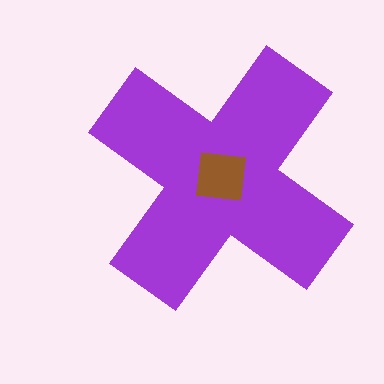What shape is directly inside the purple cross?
The brown square.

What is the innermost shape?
The brown square.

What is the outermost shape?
The purple cross.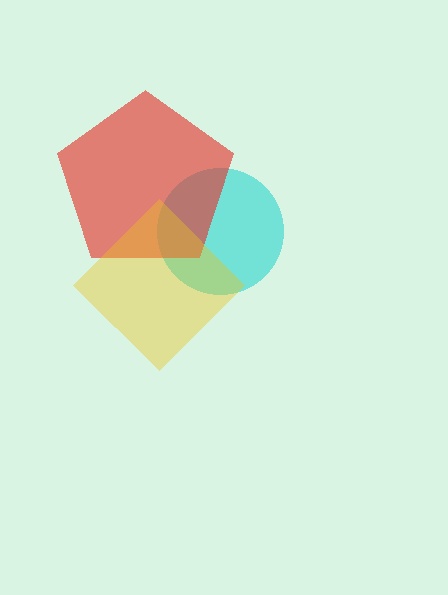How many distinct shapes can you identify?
There are 3 distinct shapes: a cyan circle, a red pentagon, a yellow diamond.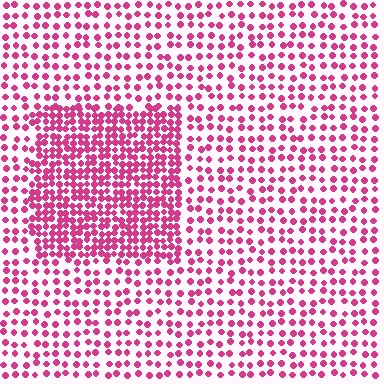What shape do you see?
I see a rectangle.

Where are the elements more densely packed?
The elements are more densely packed inside the rectangle boundary.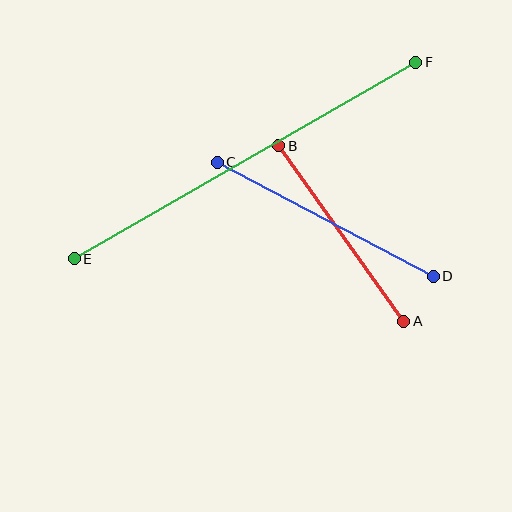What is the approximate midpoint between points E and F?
The midpoint is at approximately (245, 161) pixels.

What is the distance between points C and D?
The distance is approximately 244 pixels.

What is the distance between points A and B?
The distance is approximately 216 pixels.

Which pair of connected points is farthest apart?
Points E and F are farthest apart.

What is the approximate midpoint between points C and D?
The midpoint is at approximately (325, 219) pixels.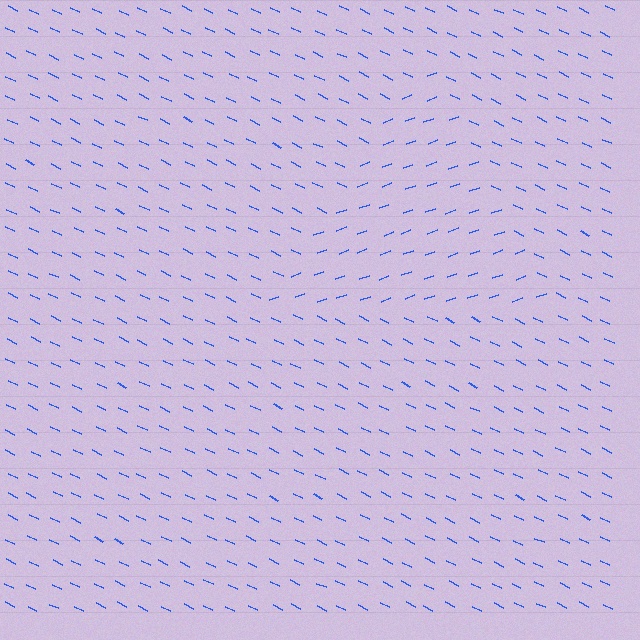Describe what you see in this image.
The image is filled with small blue line segments. A triangle region in the image has lines oriented differently from the surrounding lines, creating a visible texture boundary.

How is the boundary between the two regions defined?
The boundary is defined purely by a change in line orientation (approximately 45 degrees difference). All lines are the same color and thickness.